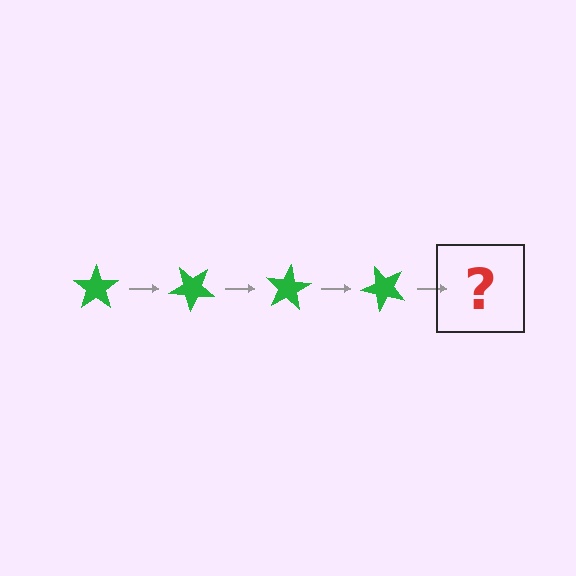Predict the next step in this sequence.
The next step is a green star rotated 160 degrees.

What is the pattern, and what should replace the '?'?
The pattern is that the star rotates 40 degrees each step. The '?' should be a green star rotated 160 degrees.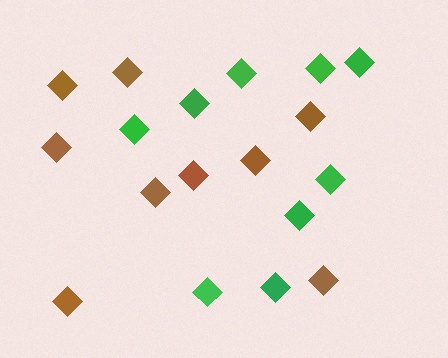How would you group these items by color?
There are 2 groups: one group of green diamonds (9) and one group of brown diamonds (9).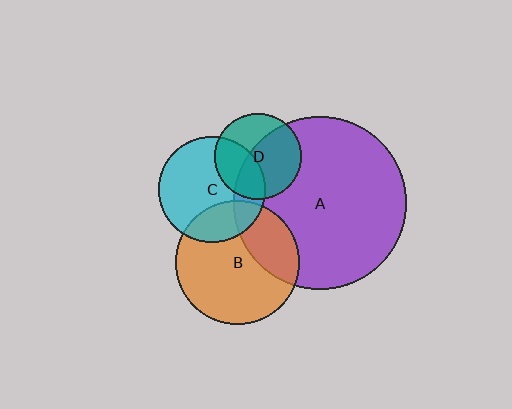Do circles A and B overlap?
Yes.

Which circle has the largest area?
Circle A (purple).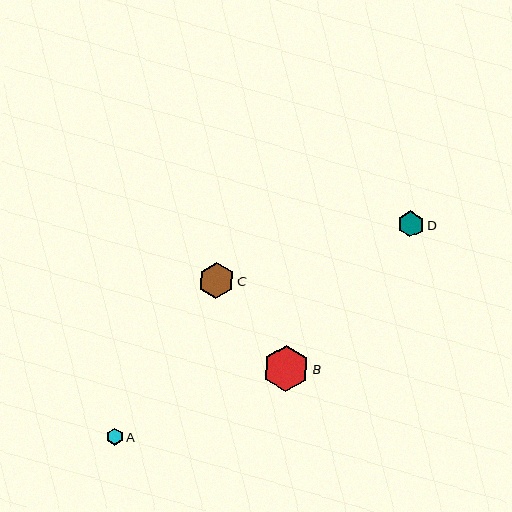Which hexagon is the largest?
Hexagon B is the largest with a size of approximately 46 pixels.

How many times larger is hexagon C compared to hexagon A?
Hexagon C is approximately 2.2 times the size of hexagon A.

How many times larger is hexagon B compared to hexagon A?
Hexagon B is approximately 2.8 times the size of hexagon A.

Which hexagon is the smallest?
Hexagon A is the smallest with a size of approximately 17 pixels.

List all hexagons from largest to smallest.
From largest to smallest: B, C, D, A.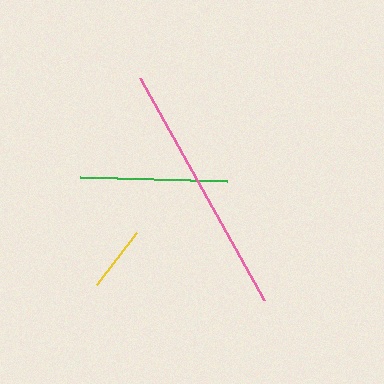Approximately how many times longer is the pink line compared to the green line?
The pink line is approximately 1.7 times the length of the green line.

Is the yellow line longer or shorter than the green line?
The green line is longer than the yellow line.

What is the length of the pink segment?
The pink segment is approximately 254 pixels long.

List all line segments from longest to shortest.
From longest to shortest: pink, green, yellow.